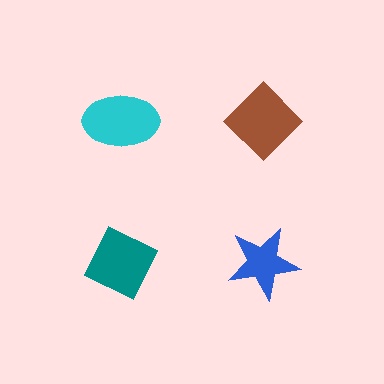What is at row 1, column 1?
A cyan ellipse.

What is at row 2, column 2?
A blue star.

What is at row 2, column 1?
A teal diamond.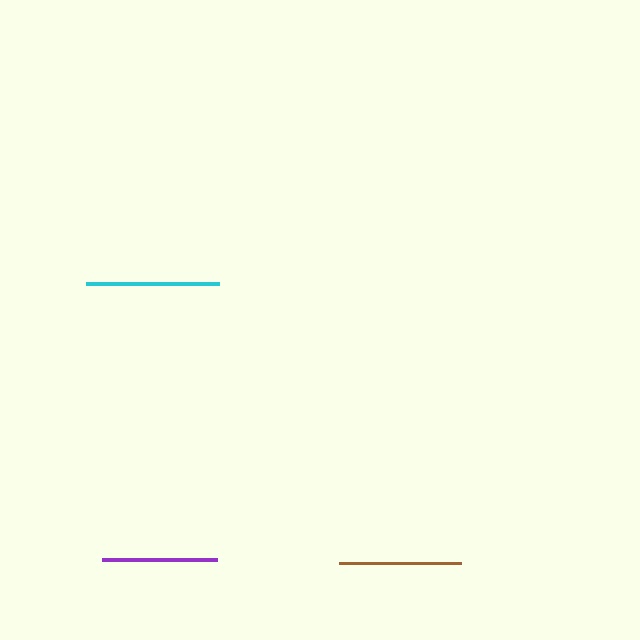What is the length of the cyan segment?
The cyan segment is approximately 133 pixels long.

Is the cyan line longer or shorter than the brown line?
The cyan line is longer than the brown line.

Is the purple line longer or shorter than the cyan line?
The cyan line is longer than the purple line.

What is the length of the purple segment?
The purple segment is approximately 115 pixels long.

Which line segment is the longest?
The cyan line is the longest at approximately 133 pixels.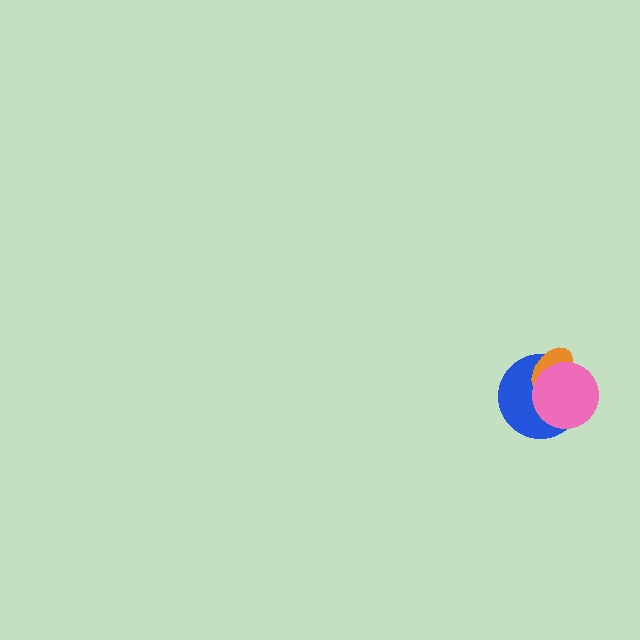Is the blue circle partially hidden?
Yes, it is partially covered by another shape.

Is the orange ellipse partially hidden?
Yes, it is partially covered by another shape.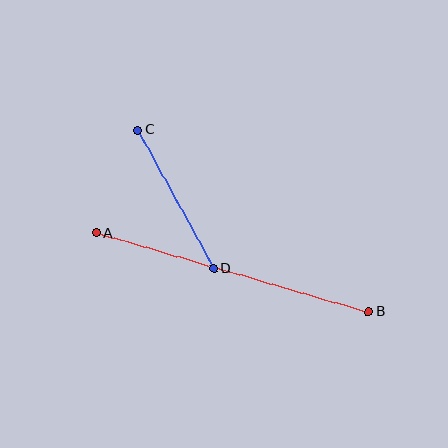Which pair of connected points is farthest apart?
Points A and B are farthest apart.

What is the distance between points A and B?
The distance is approximately 283 pixels.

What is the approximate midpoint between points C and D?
The midpoint is at approximately (176, 199) pixels.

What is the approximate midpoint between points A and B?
The midpoint is at approximately (233, 272) pixels.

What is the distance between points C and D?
The distance is approximately 158 pixels.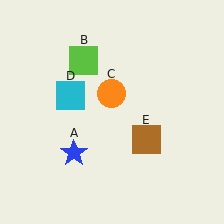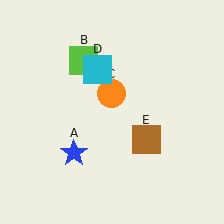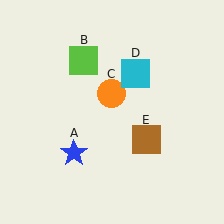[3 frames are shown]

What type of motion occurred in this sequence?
The cyan square (object D) rotated clockwise around the center of the scene.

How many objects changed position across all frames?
1 object changed position: cyan square (object D).